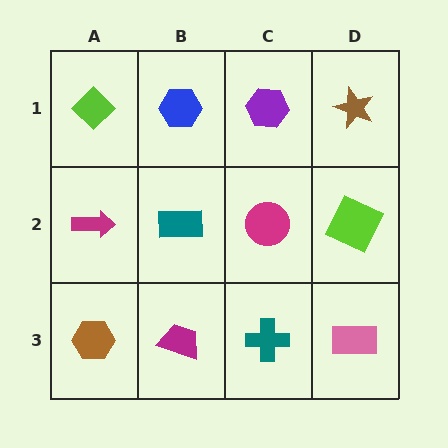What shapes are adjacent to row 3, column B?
A teal rectangle (row 2, column B), a brown hexagon (row 3, column A), a teal cross (row 3, column C).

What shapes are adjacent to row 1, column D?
A lime square (row 2, column D), a purple hexagon (row 1, column C).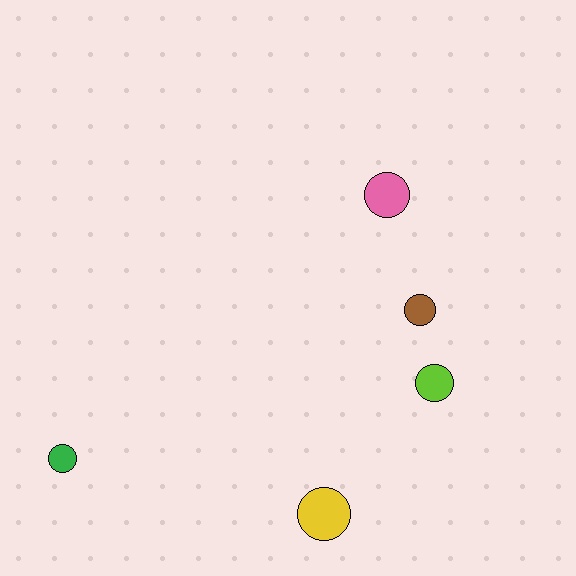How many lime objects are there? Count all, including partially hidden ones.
There is 1 lime object.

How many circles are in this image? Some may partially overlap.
There are 5 circles.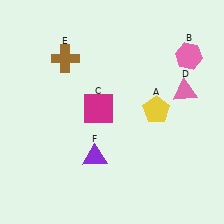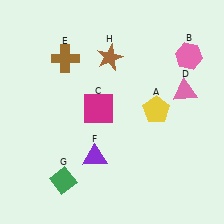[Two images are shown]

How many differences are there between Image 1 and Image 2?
There are 2 differences between the two images.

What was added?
A green diamond (G), a brown star (H) were added in Image 2.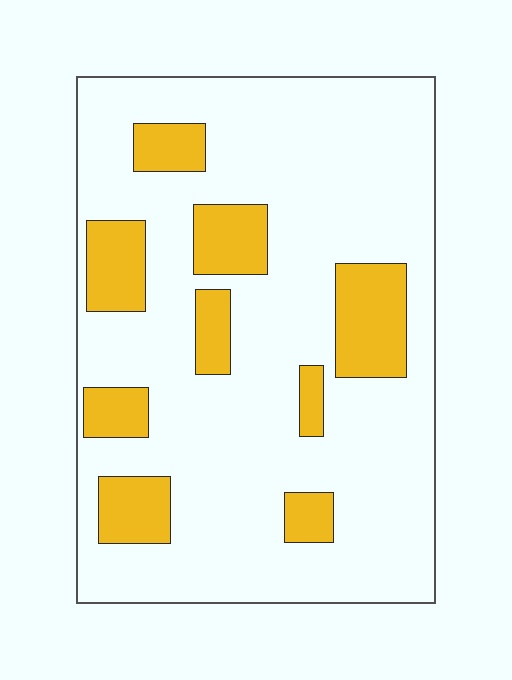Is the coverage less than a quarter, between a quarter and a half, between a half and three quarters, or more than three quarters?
Less than a quarter.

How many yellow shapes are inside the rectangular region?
9.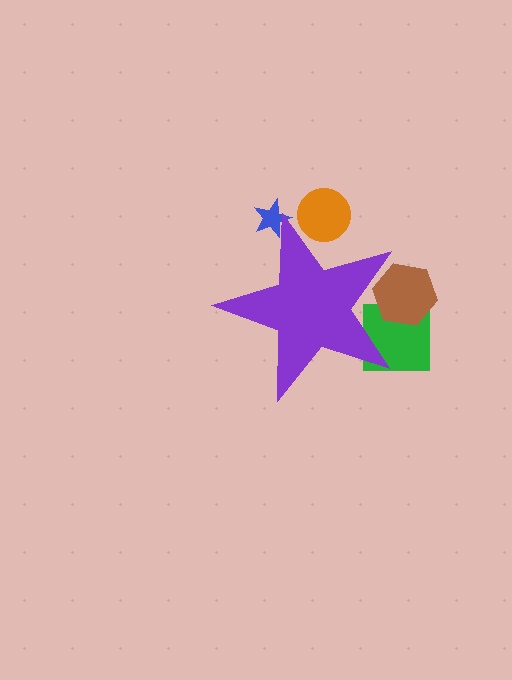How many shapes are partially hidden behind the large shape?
4 shapes are partially hidden.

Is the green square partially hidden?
Yes, the green square is partially hidden behind the purple star.